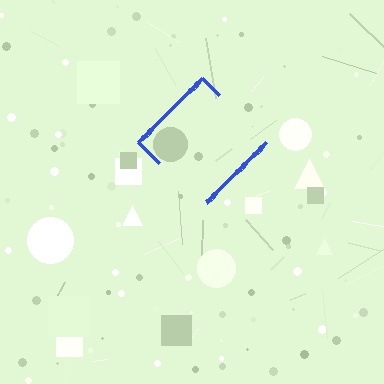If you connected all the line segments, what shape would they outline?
They would outline a diamond.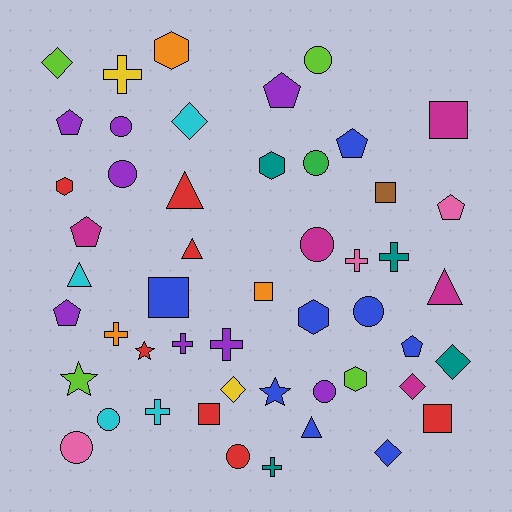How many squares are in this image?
There are 6 squares.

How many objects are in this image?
There are 50 objects.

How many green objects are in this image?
There is 1 green object.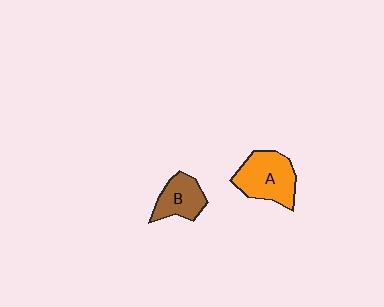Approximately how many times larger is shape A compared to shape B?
Approximately 1.4 times.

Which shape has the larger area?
Shape A (orange).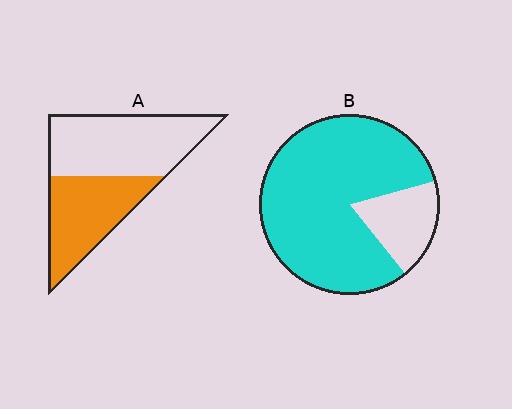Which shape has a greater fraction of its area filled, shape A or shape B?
Shape B.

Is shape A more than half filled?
No.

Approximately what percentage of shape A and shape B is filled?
A is approximately 45% and B is approximately 80%.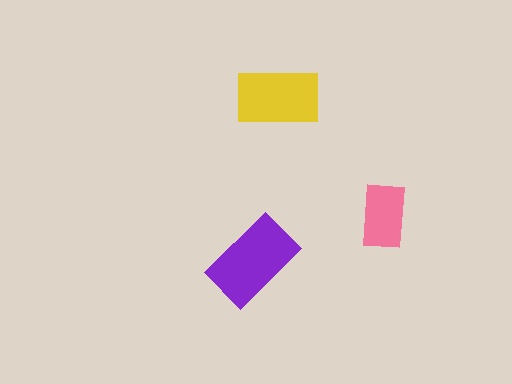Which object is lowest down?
The purple rectangle is bottommost.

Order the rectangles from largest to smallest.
the purple one, the yellow one, the pink one.